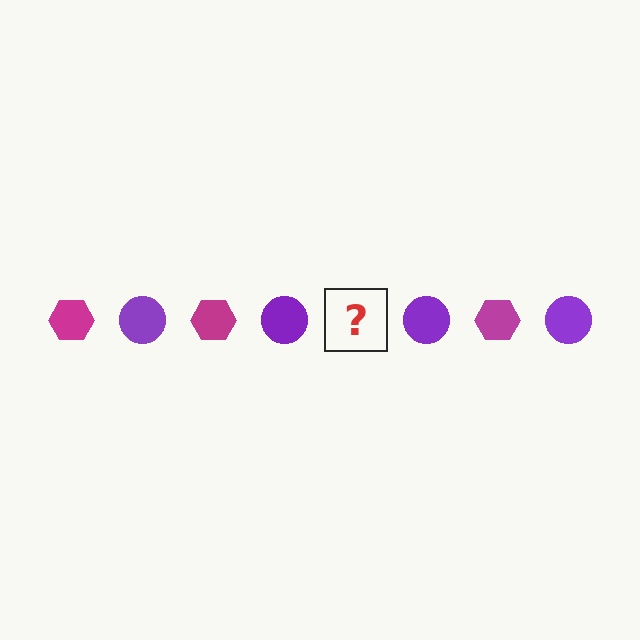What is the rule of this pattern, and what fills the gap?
The rule is that the pattern alternates between magenta hexagon and purple circle. The gap should be filled with a magenta hexagon.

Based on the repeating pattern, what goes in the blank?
The blank should be a magenta hexagon.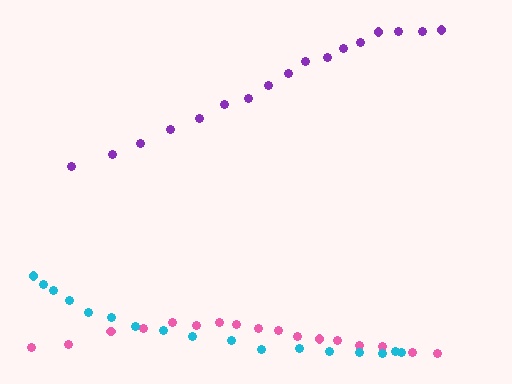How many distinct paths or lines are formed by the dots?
There are 3 distinct paths.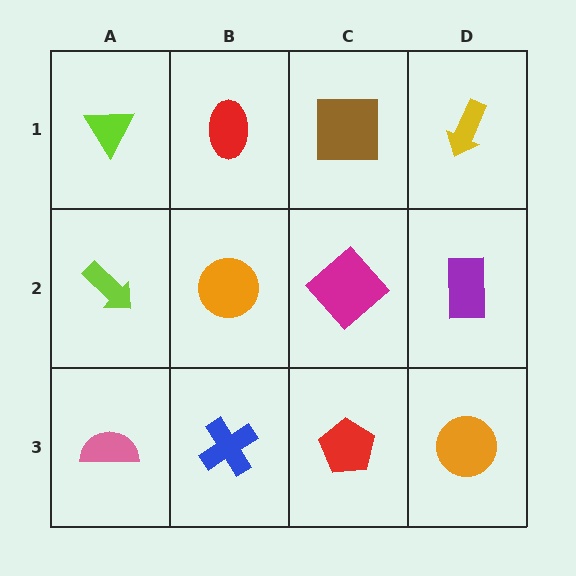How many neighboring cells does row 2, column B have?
4.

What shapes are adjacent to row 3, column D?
A purple rectangle (row 2, column D), a red pentagon (row 3, column C).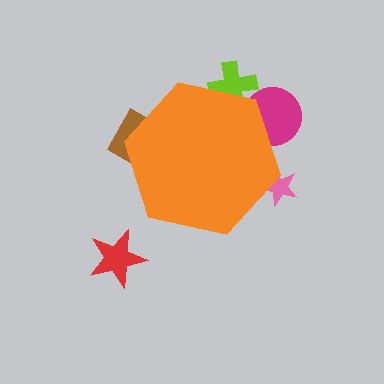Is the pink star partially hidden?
Yes, the pink star is partially hidden behind the orange hexagon.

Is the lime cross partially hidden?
Yes, the lime cross is partially hidden behind the orange hexagon.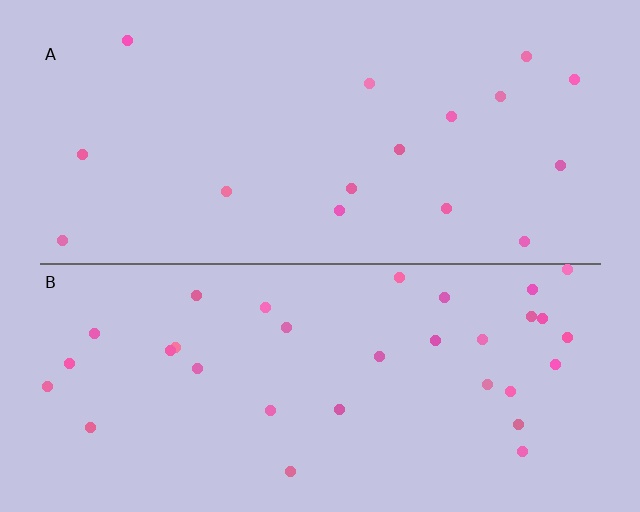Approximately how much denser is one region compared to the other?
Approximately 2.0× — region B over region A.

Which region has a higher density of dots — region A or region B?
B (the bottom).